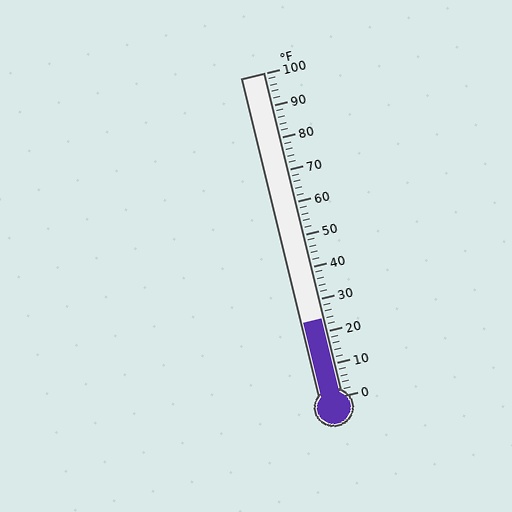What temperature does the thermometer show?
The thermometer shows approximately 24°F.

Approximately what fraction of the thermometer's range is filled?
The thermometer is filled to approximately 25% of its range.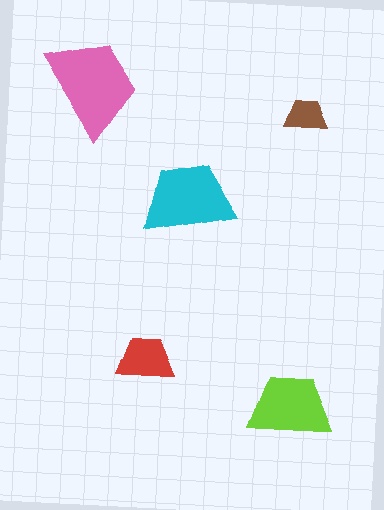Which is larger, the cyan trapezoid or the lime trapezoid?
The cyan one.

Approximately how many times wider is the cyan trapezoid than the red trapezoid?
About 1.5 times wider.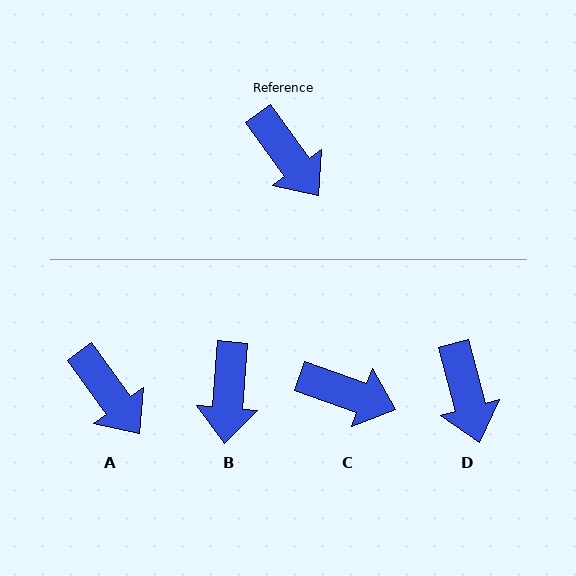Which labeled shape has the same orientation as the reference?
A.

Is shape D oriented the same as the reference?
No, it is off by about 22 degrees.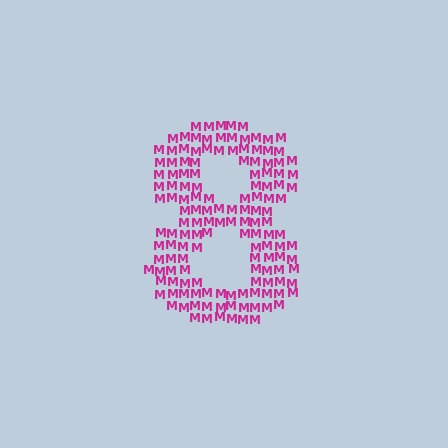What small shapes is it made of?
It is made of small letter M's.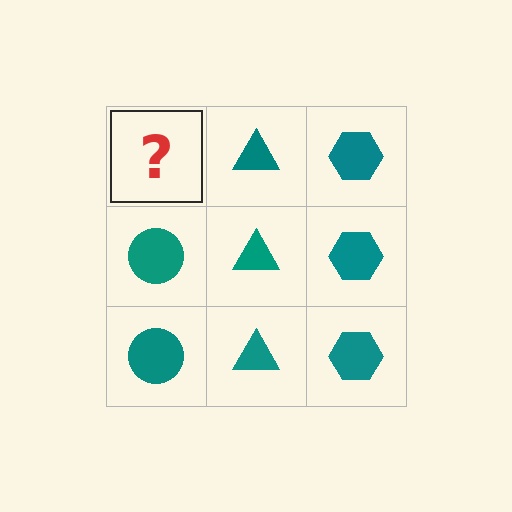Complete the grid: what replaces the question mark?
The question mark should be replaced with a teal circle.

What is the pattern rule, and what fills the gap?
The rule is that each column has a consistent shape. The gap should be filled with a teal circle.